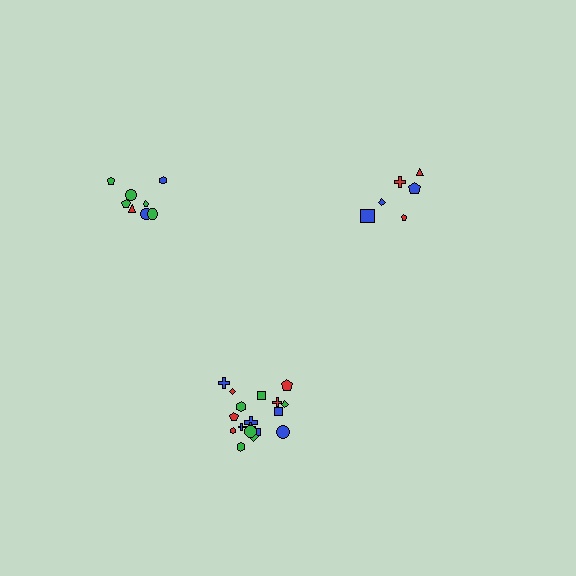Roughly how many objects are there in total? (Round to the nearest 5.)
Roughly 30 objects in total.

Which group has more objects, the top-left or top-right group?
The top-left group.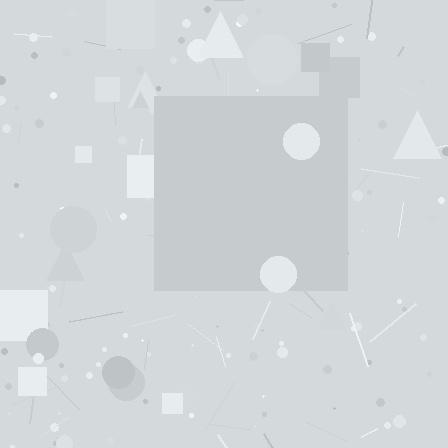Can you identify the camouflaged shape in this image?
The camouflaged shape is a square.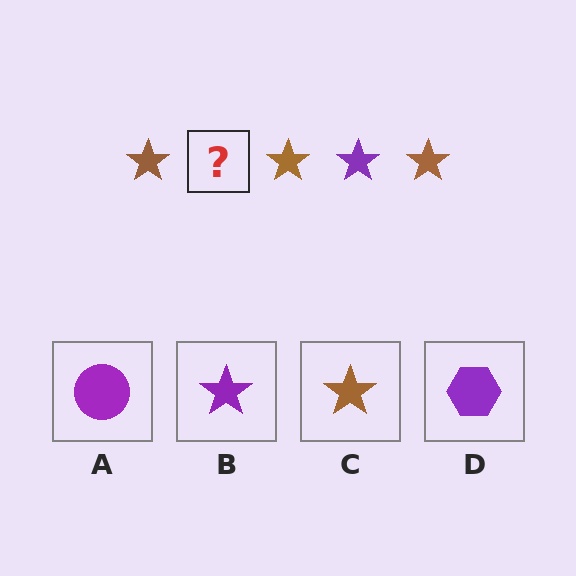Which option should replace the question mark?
Option B.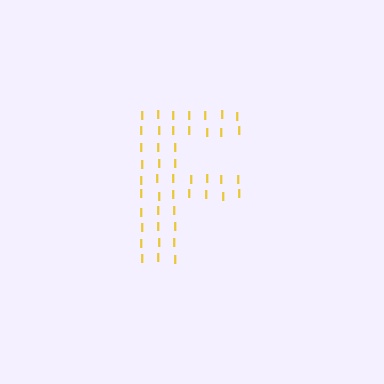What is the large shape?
The large shape is the letter F.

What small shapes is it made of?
It is made of small letter I's.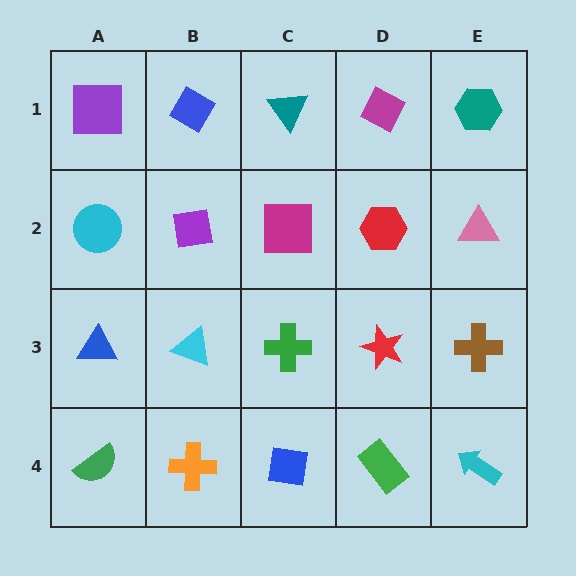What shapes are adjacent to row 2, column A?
A purple square (row 1, column A), a blue triangle (row 3, column A), a purple square (row 2, column B).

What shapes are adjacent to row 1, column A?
A cyan circle (row 2, column A), a blue diamond (row 1, column B).